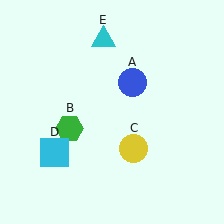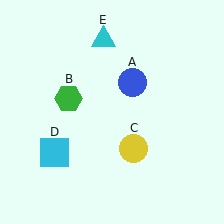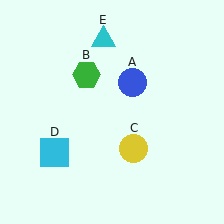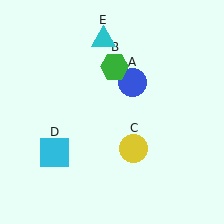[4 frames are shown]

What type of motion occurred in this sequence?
The green hexagon (object B) rotated clockwise around the center of the scene.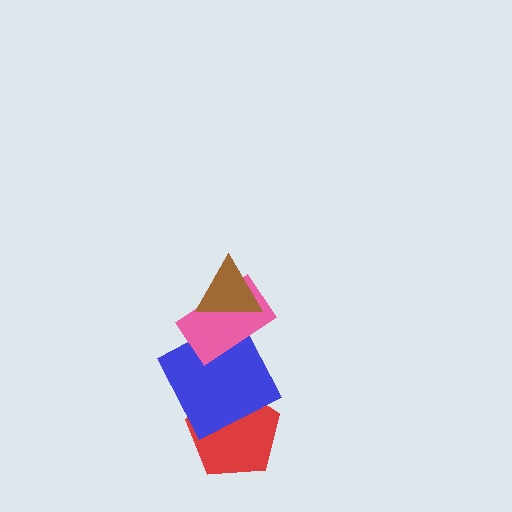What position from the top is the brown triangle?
The brown triangle is 1st from the top.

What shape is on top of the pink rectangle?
The brown triangle is on top of the pink rectangle.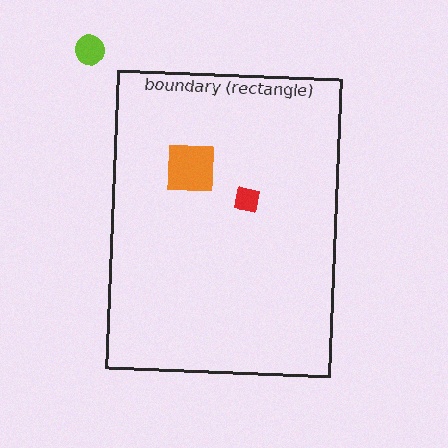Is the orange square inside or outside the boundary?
Inside.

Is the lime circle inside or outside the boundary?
Outside.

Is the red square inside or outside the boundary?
Inside.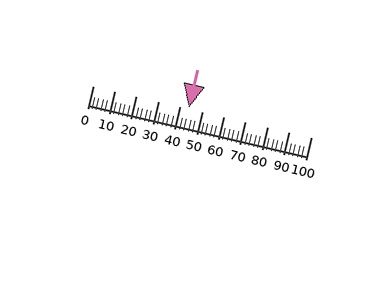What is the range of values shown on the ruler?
The ruler shows values from 0 to 100.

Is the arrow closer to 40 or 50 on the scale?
The arrow is closer to 40.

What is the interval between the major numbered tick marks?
The major tick marks are spaced 10 units apart.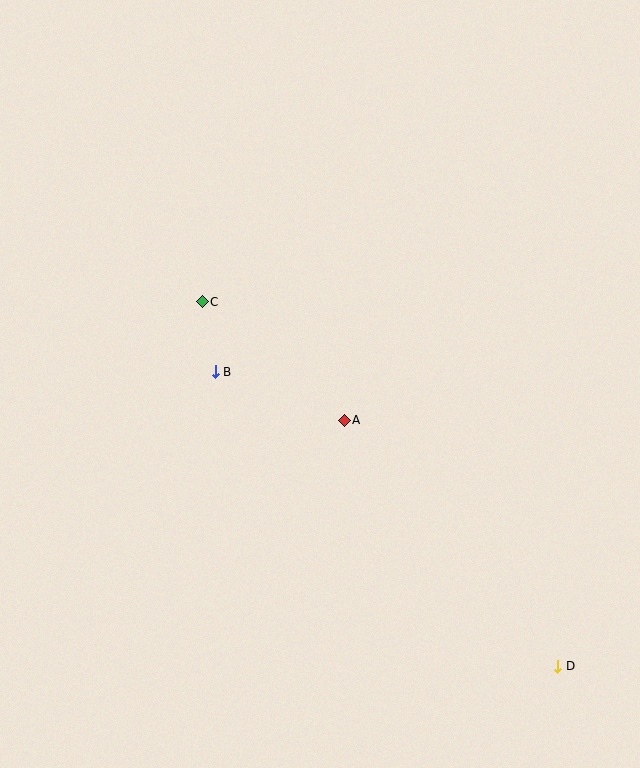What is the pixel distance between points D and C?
The distance between D and C is 509 pixels.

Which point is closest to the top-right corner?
Point A is closest to the top-right corner.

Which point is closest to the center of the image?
Point A at (344, 420) is closest to the center.